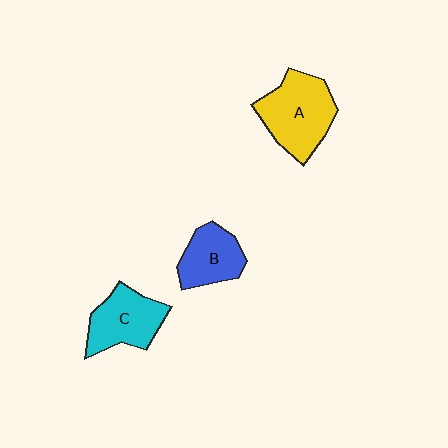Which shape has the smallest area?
Shape B (blue).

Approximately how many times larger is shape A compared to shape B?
Approximately 1.5 times.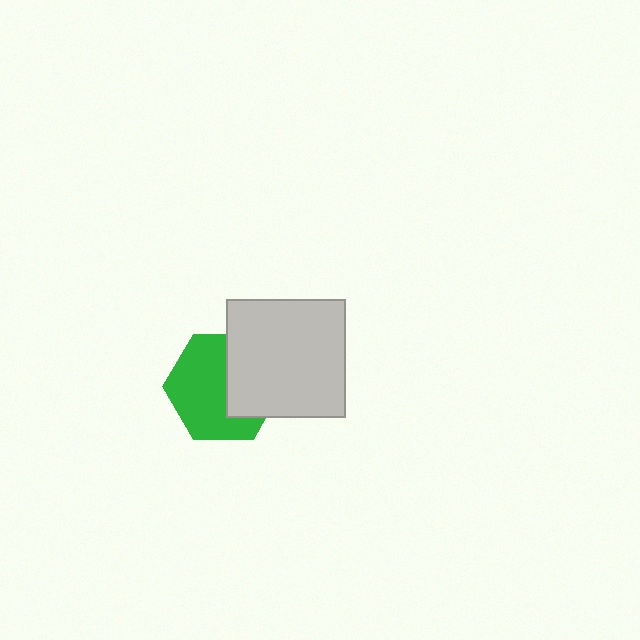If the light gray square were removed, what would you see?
You would see the complete green hexagon.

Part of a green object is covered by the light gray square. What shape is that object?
It is a hexagon.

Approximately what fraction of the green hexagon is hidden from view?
Roughly 40% of the green hexagon is hidden behind the light gray square.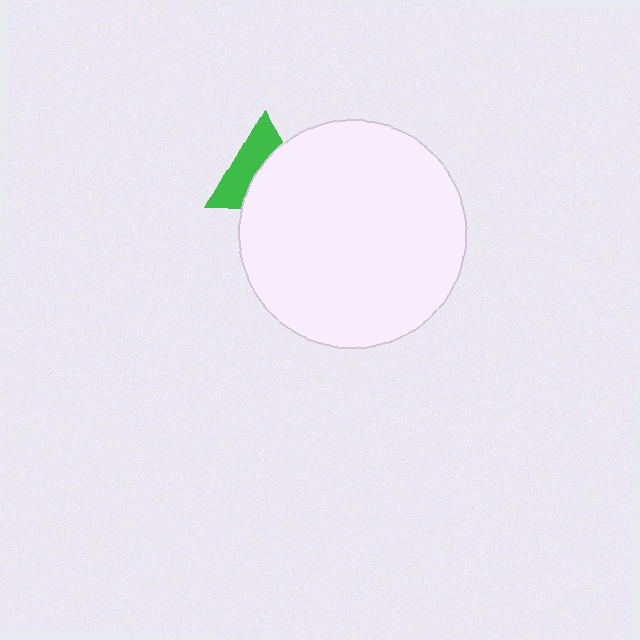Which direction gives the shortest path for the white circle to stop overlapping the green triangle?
Moving toward the lower-right gives the shortest separation.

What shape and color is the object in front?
The object in front is a white circle.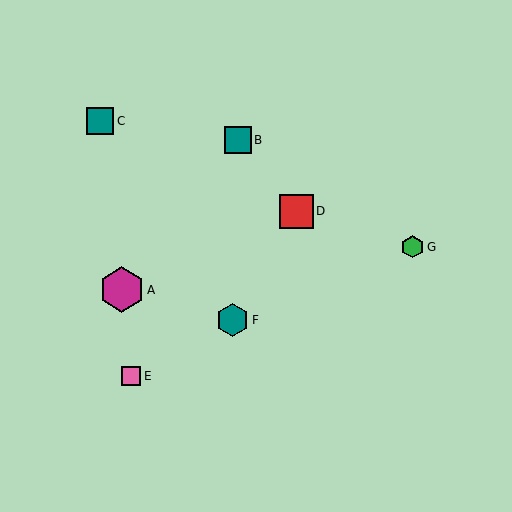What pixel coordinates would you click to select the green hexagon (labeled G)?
Click at (412, 247) to select the green hexagon G.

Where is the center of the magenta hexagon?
The center of the magenta hexagon is at (122, 290).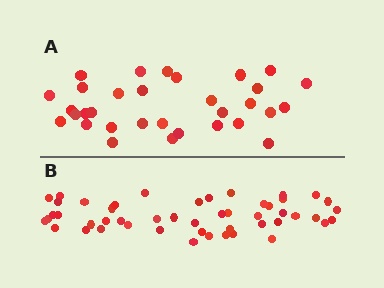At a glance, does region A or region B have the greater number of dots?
Region B (the bottom region) has more dots.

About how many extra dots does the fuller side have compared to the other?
Region B has approximately 15 more dots than region A.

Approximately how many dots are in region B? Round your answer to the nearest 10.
About 50 dots. (The exact count is 49, which rounds to 50.)